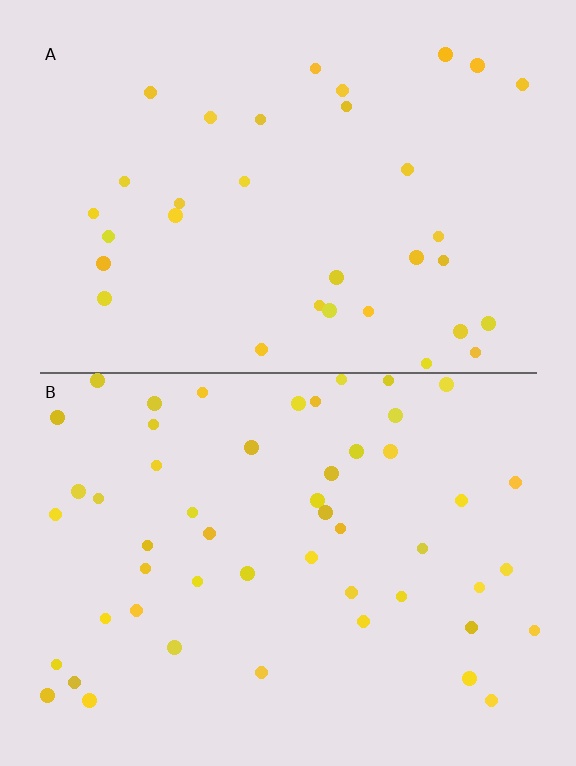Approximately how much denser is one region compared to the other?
Approximately 1.5× — region B over region A.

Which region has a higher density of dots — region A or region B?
B (the bottom).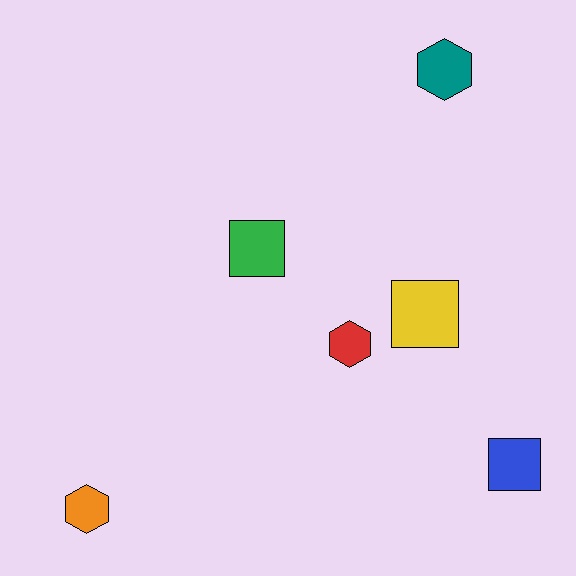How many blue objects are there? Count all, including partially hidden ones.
There is 1 blue object.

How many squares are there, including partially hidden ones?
There are 3 squares.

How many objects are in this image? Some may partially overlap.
There are 6 objects.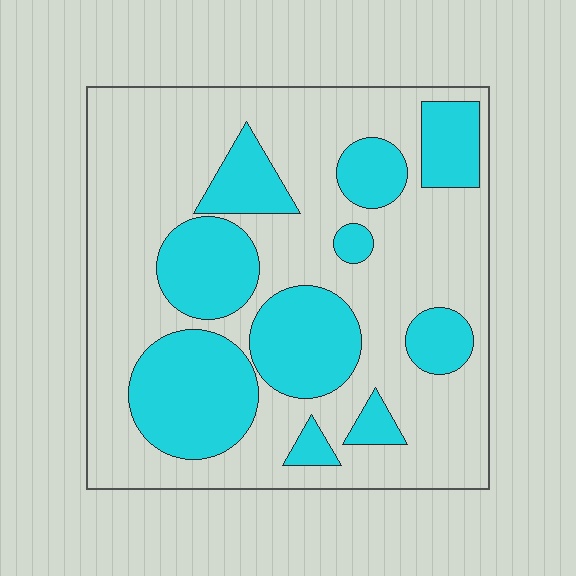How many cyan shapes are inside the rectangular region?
10.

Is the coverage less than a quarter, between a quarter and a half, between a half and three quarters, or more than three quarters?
Between a quarter and a half.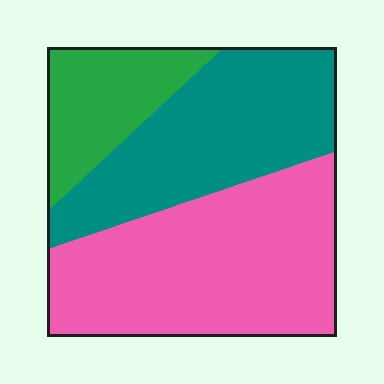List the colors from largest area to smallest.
From largest to smallest: pink, teal, green.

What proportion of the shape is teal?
Teal covers around 35% of the shape.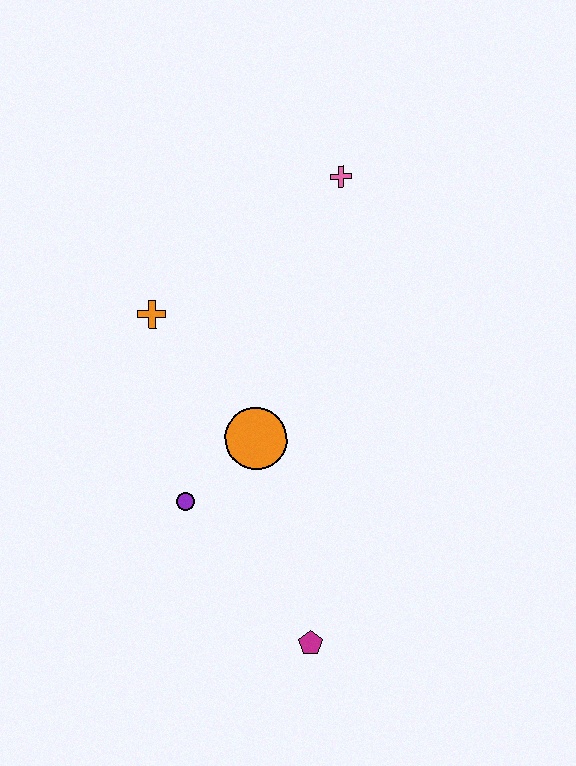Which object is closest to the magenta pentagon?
The purple circle is closest to the magenta pentagon.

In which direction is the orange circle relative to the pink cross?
The orange circle is below the pink cross.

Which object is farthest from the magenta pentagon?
The pink cross is farthest from the magenta pentagon.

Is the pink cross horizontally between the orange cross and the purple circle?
No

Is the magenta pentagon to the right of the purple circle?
Yes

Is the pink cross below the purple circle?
No